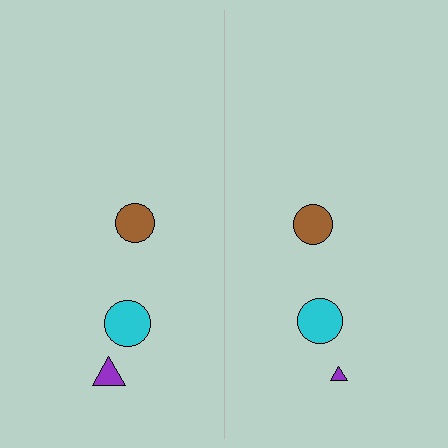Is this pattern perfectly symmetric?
No, the pattern is not perfectly symmetric. The purple triangle on the right side has a different size than its mirror counterpart.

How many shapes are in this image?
There are 6 shapes in this image.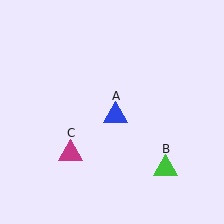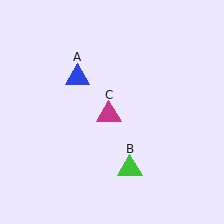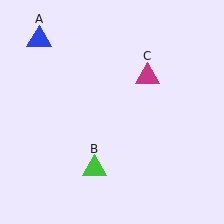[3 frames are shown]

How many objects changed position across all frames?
3 objects changed position: blue triangle (object A), green triangle (object B), magenta triangle (object C).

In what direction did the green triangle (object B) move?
The green triangle (object B) moved left.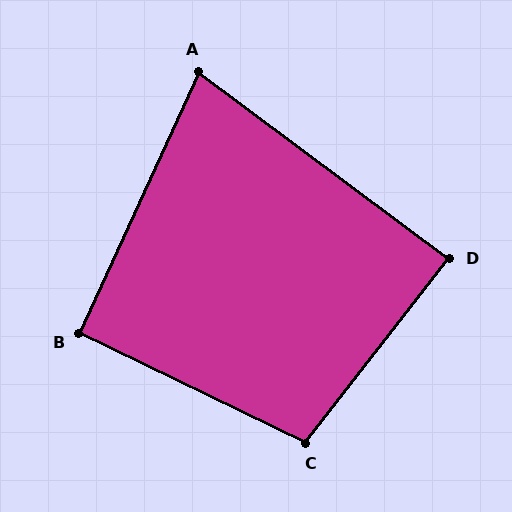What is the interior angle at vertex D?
Approximately 89 degrees (approximately right).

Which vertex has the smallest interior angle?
A, at approximately 78 degrees.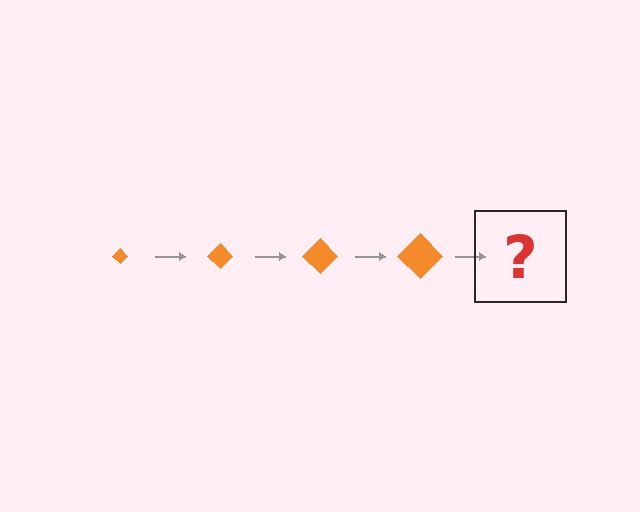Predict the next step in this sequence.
The next step is an orange diamond, larger than the previous one.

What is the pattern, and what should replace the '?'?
The pattern is that the diamond gets progressively larger each step. The '?' should be an orange diamond, larger than the previous one.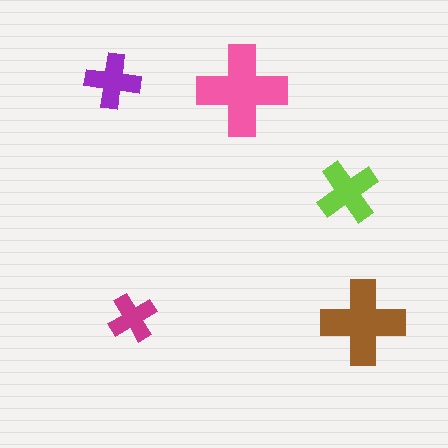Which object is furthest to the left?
The purple cross is leftmost.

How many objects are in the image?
There are 5 objects in the image.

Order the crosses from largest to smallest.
the pink one, the brown one, the lime one, the purple one, the magenta one.